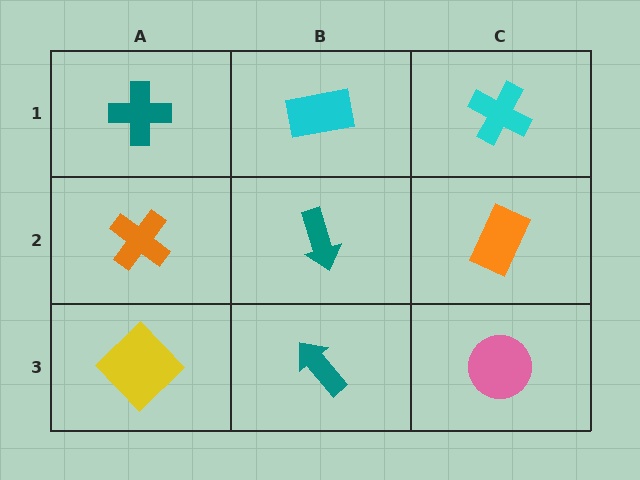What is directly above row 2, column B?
A cyan rectangle.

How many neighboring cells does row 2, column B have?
4.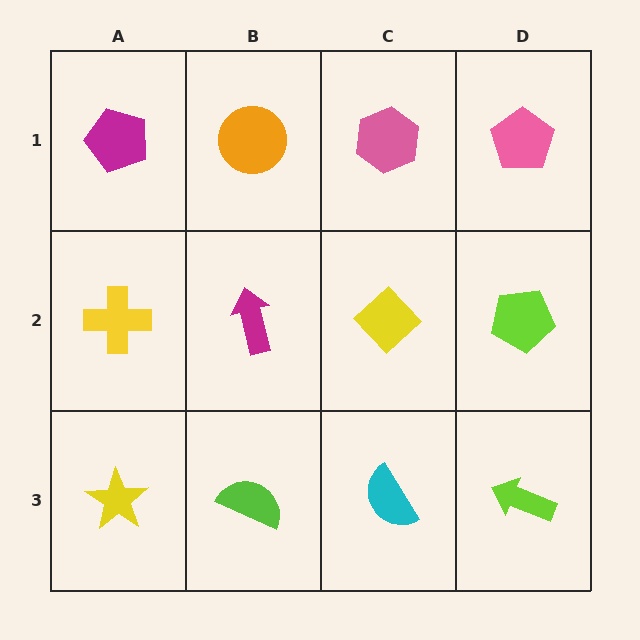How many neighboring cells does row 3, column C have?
3.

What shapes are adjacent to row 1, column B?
A magenta arrow (row 2, column B), a magenta pentagon (row 1, column A), a pink hexagon (row 1, column C).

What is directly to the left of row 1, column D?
A pink hexagon.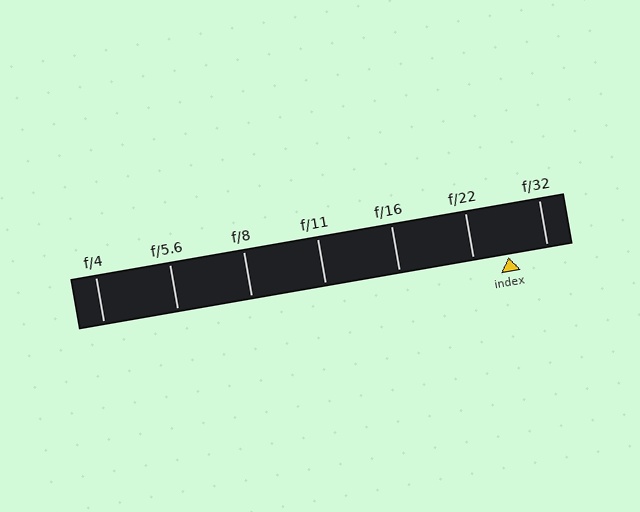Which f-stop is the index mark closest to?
The index mark is closest to f/22.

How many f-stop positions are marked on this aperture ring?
There are 7 f-stop positions marked.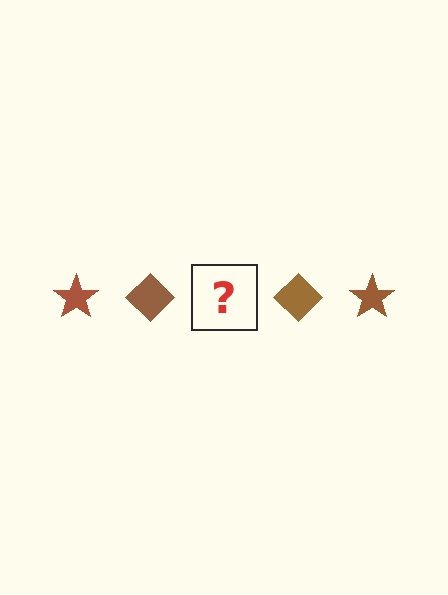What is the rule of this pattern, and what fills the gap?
The rule is that the pattern cycles through star, diamond shapes in brown. The gap should be filled with a brown star.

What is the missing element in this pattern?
The missing element is a brown star.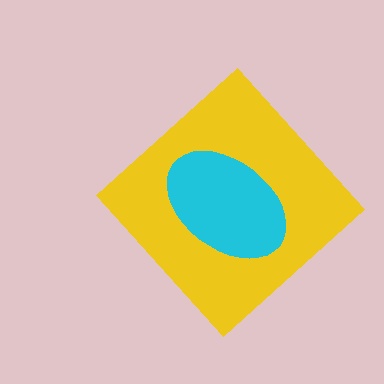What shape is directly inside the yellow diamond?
The cyan ellipse.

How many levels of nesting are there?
2.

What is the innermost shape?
The cyan ellipse.